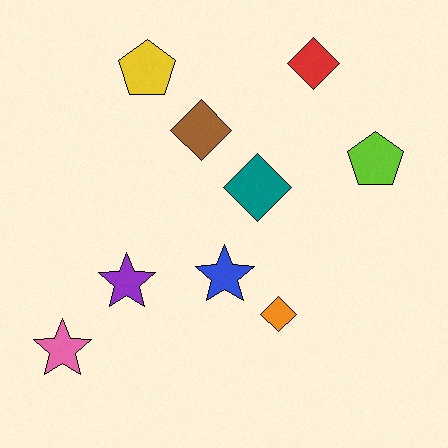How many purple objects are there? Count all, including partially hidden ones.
There is 1 purple object.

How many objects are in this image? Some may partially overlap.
There are 9 objects.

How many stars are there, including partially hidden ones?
There are 3 stars.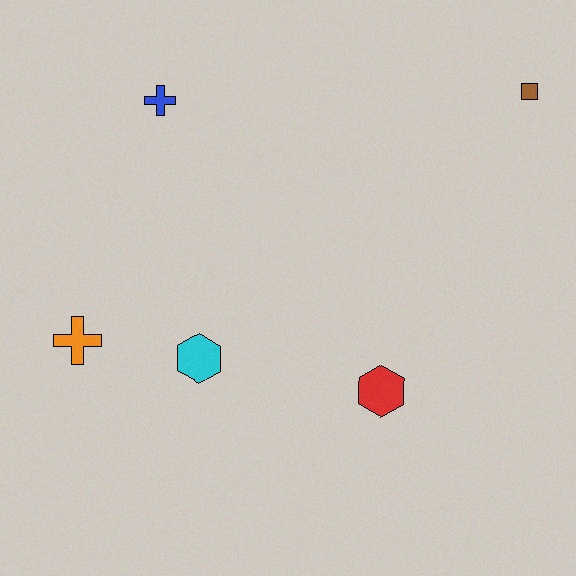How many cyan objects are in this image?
There is 1 cyan object.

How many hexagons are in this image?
There are 2 hexagons.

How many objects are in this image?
There are 5 objects.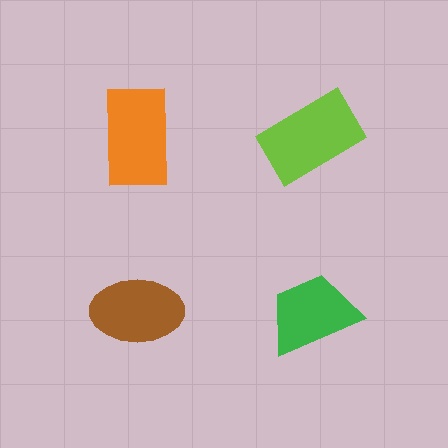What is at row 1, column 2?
A lime rectangle.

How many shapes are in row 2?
2 shapes.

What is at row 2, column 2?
A green trapezoid.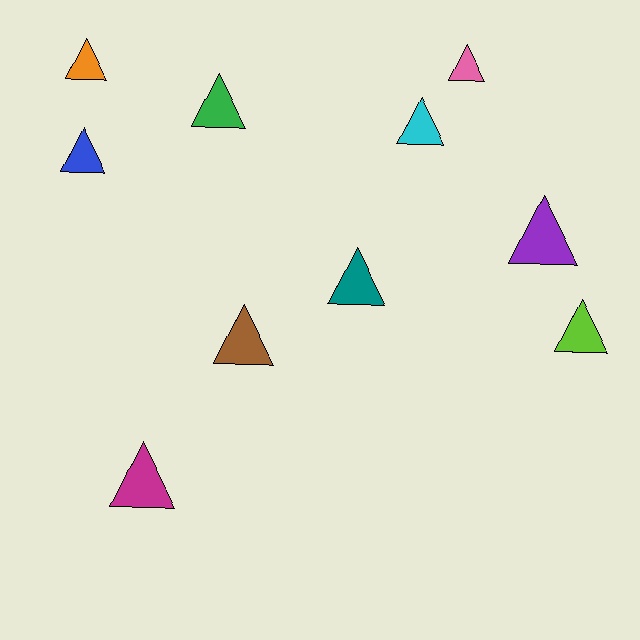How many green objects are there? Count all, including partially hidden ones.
There is 1 green object.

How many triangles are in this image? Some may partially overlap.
There are 10 triangles.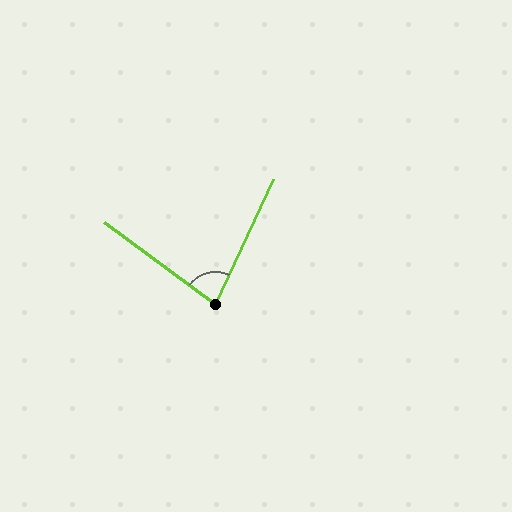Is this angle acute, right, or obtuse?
It is acute.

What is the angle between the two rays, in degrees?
Approximately 78 degrees.